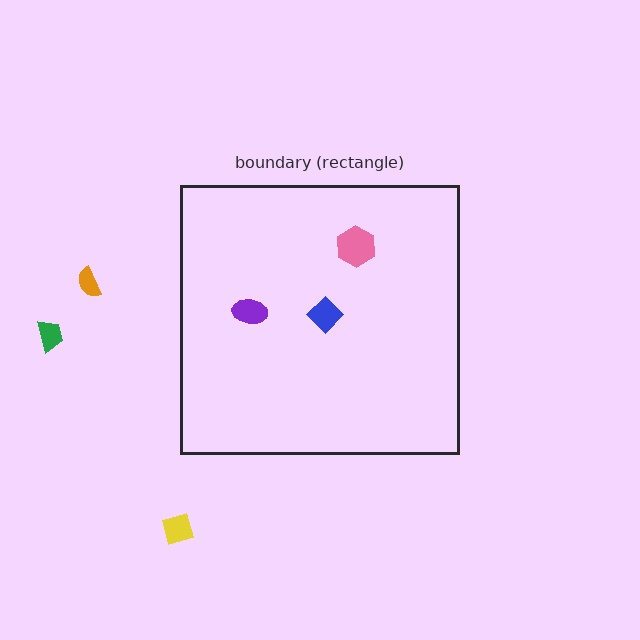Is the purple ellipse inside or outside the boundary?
Inside.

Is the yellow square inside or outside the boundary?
Outside.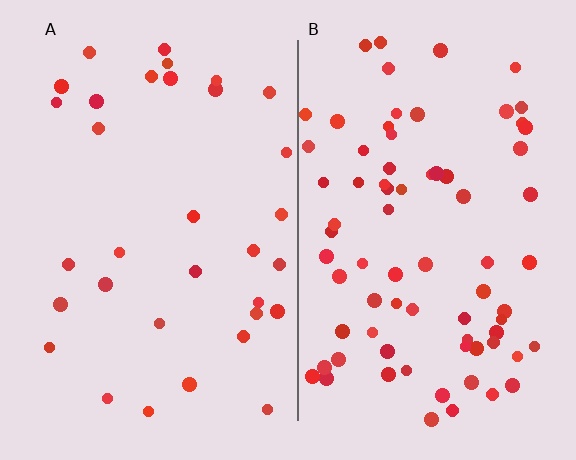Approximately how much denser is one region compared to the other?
Approximately 2.3× — region B over region A.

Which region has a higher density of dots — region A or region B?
B (the right).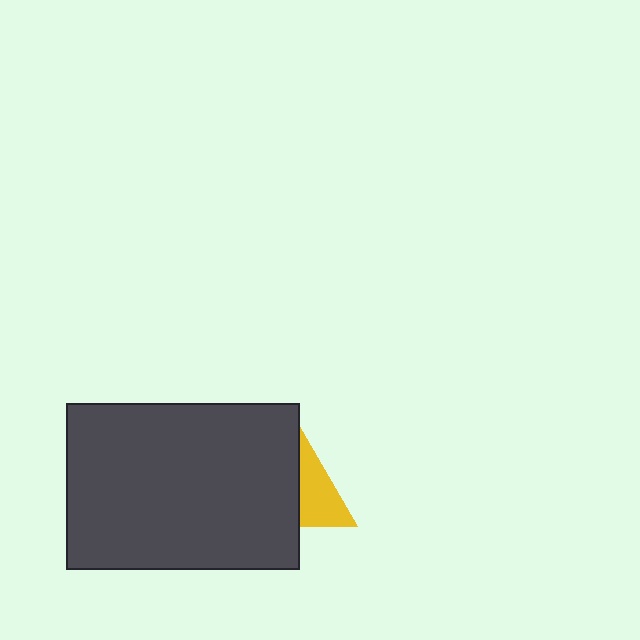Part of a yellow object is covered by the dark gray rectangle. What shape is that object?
It is a triangle.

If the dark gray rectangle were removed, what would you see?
You would see the complete yellow triangle.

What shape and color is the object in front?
The object in front is a dark gray rectangle.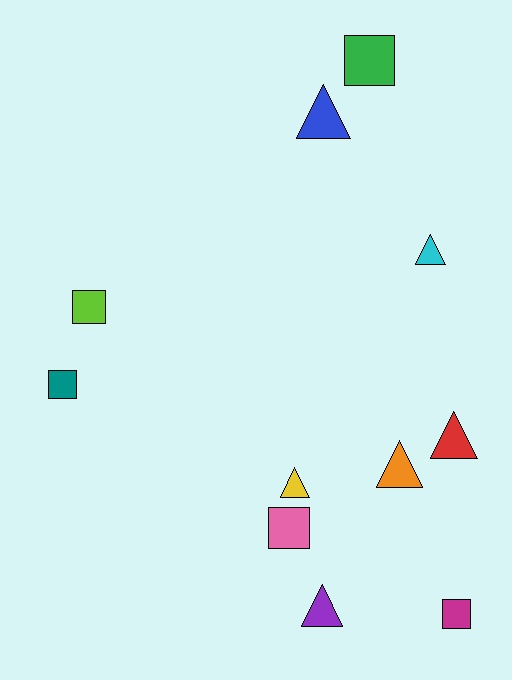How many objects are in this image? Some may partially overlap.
There are 11 objects.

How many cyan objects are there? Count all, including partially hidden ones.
There is 1 cyan object.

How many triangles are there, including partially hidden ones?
There are 6 triangles.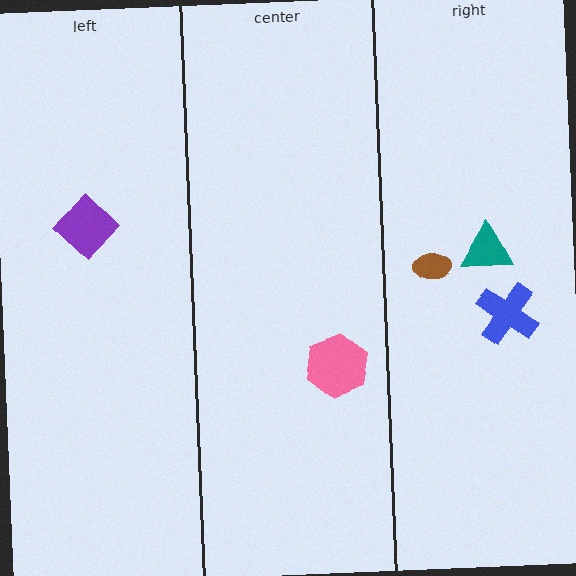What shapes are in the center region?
The pink hexagon.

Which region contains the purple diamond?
The left region.